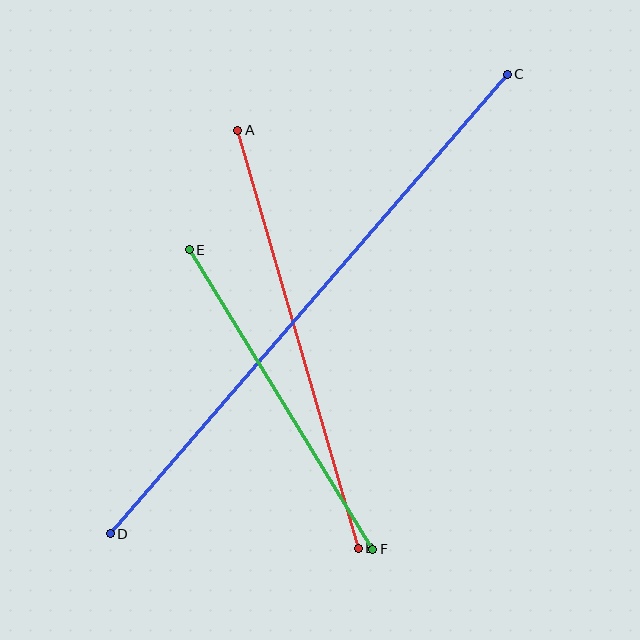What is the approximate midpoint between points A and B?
The midpoint is at approximately (298, 339) pixels.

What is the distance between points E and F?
The distance is approximately 351 pixels.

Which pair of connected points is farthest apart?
Points C and D are farthest apart.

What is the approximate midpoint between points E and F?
The midpoint is at approximately (281, 399) pixels.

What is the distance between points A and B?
The distance is approximately 435 pixels.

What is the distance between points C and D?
The distance is approximately 607 pixels.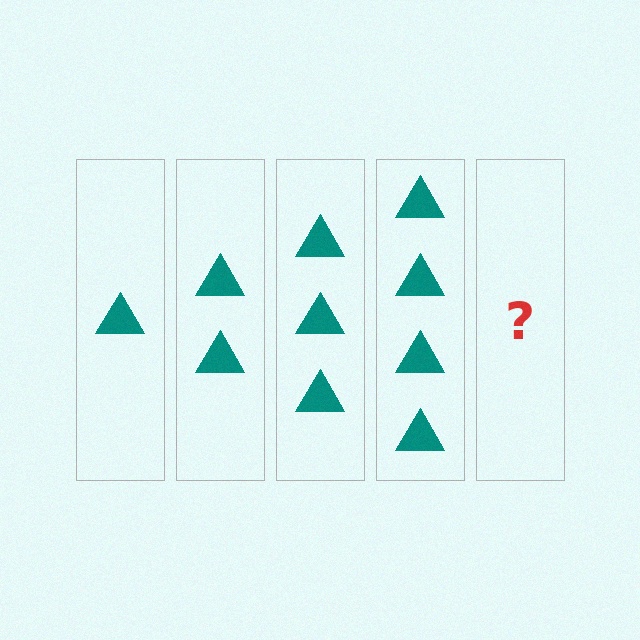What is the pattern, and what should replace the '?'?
The pattern is that each step adds one more triangle. The '?' should be 5 triangles.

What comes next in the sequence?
The next element should be 5 triangles.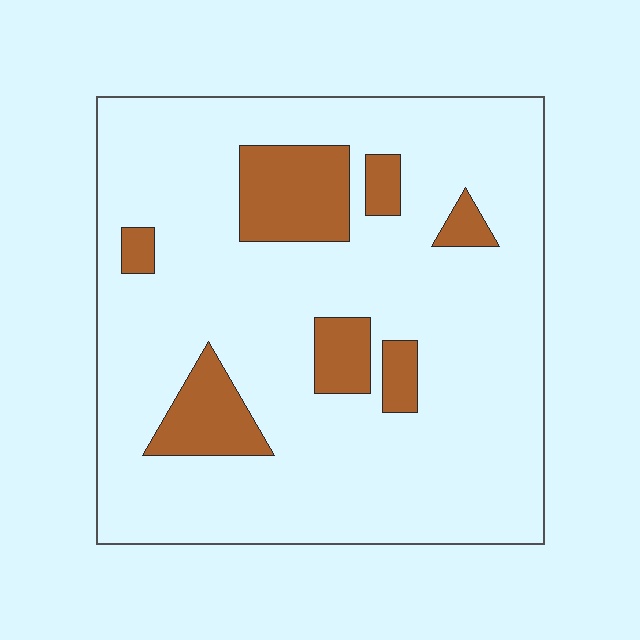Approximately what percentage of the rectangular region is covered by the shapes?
Approximately 15%.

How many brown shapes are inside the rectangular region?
7.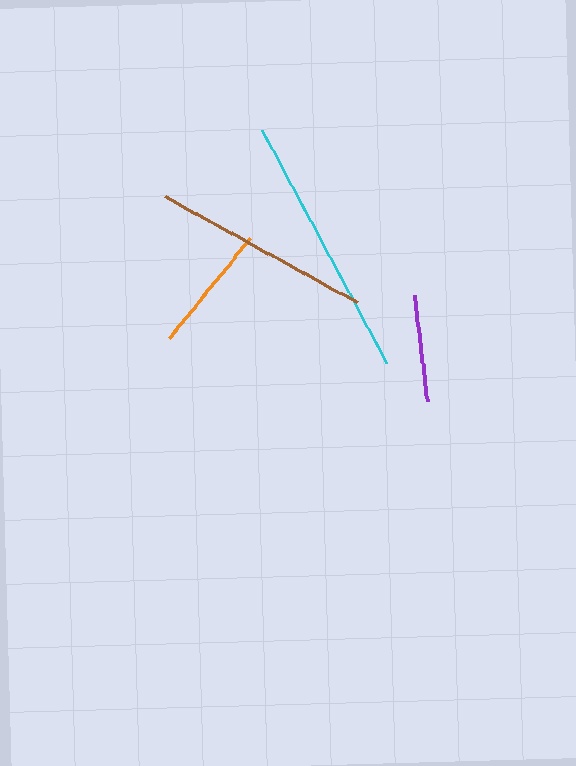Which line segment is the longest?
The cyan line is the longest at approximately 265 pixels.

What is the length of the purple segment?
The purple segment is approximately 106 pixels long.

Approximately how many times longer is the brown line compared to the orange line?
The brown line is approximately 1.7 times the length of the orange line.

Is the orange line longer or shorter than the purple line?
The orange line is longer than the purple line.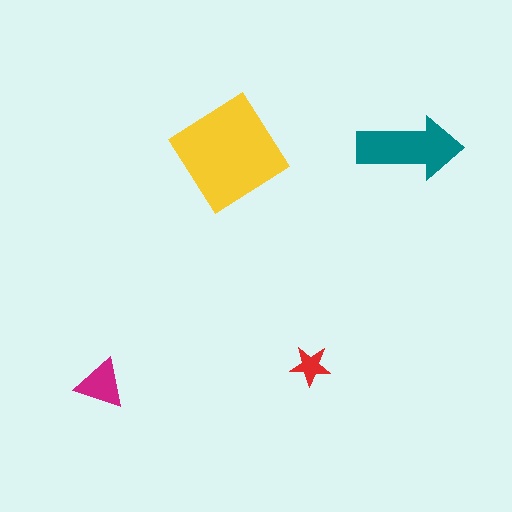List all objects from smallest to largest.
The red star, the magenta triangle, the teal arrow, the yellow diamond.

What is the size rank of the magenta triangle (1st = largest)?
3rd.